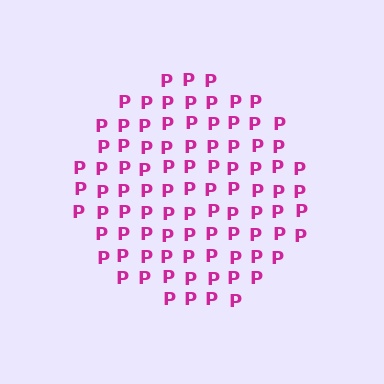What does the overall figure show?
The overall figure shows a circle.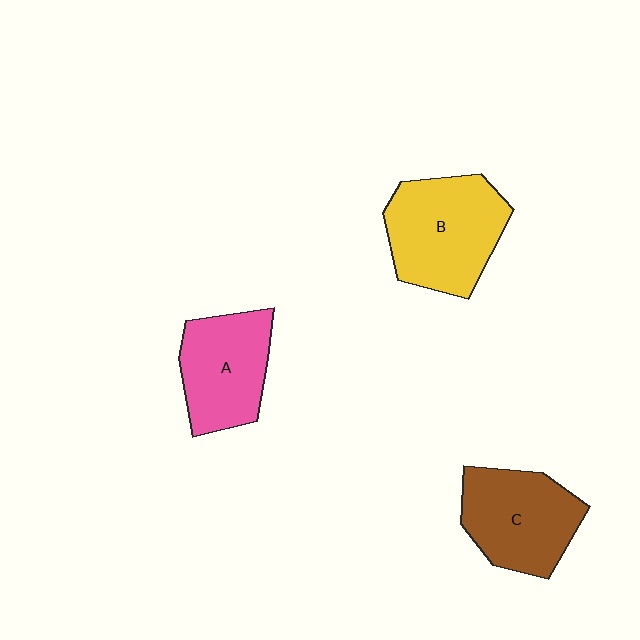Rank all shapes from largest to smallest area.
From largest to smallest: B (yellow), C (brown), A (pink).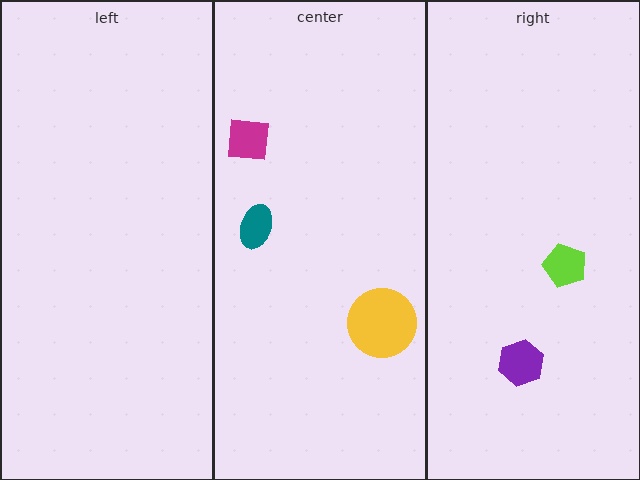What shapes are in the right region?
The purple hexagon, the lime pentagon.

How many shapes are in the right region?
2.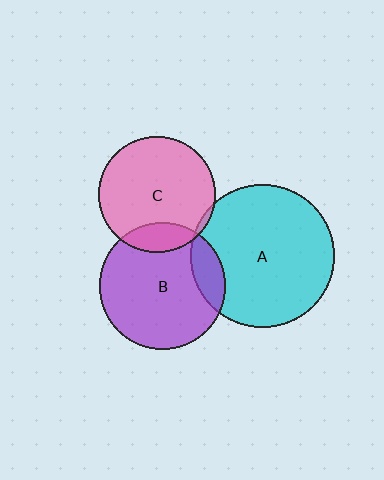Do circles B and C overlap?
Yes.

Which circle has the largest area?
Circle A (cyan).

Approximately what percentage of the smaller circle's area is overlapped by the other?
Approximately 15%.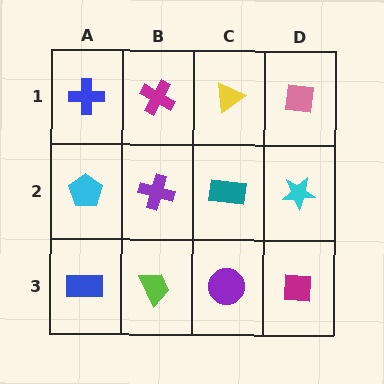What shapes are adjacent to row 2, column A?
A blue cross (row 1, column A), a blue rectangle (row 3, column A), a purple cross (row 2, column B).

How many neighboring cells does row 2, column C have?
4.